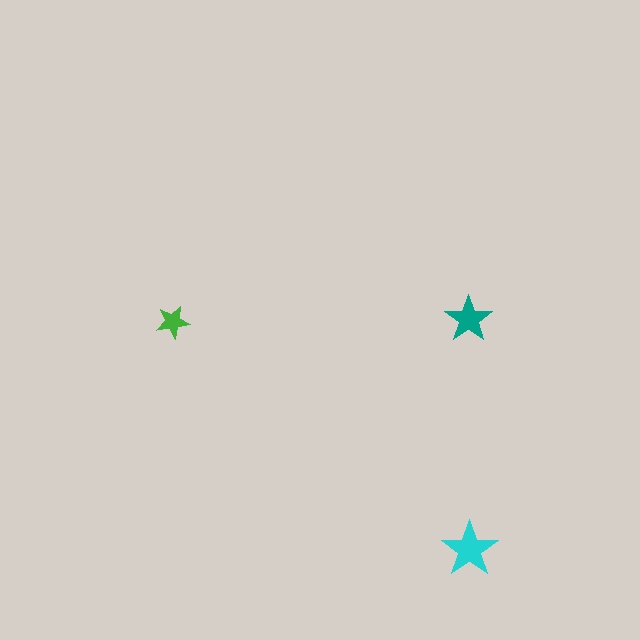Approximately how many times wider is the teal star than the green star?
About 1.5 times wider.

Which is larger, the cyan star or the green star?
The cyan one.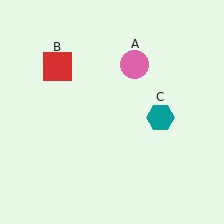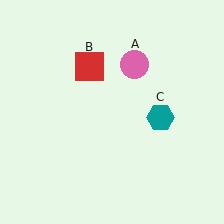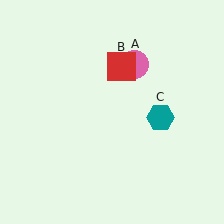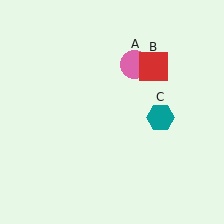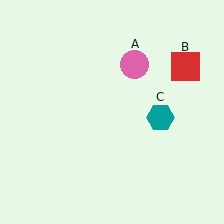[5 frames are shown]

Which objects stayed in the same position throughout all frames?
Pink circle (object A) and teal hexagon (object C) remained stationary.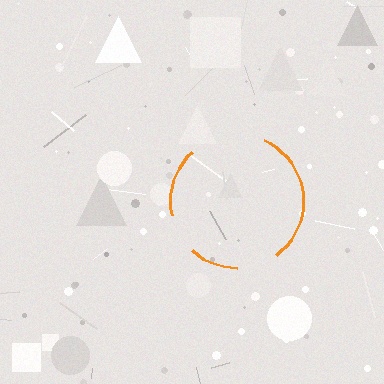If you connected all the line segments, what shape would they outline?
They would outline a circle.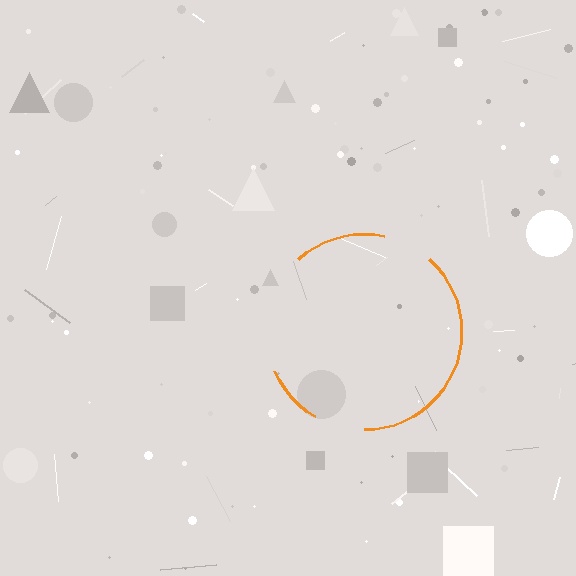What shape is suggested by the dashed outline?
The dashed outline suggests a circle.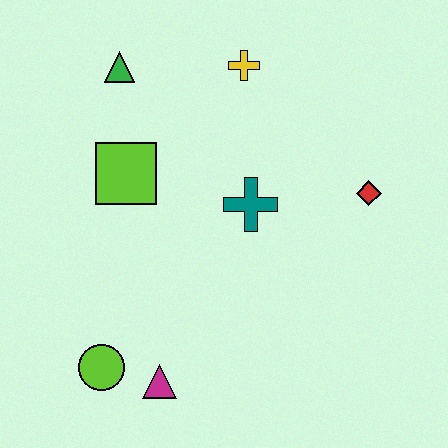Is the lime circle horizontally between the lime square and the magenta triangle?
No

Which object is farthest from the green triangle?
The magenta triangle is farthest from the green triangle.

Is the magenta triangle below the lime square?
Yes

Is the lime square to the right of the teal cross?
No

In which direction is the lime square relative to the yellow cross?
The lime square is to the left of the yellow cross.